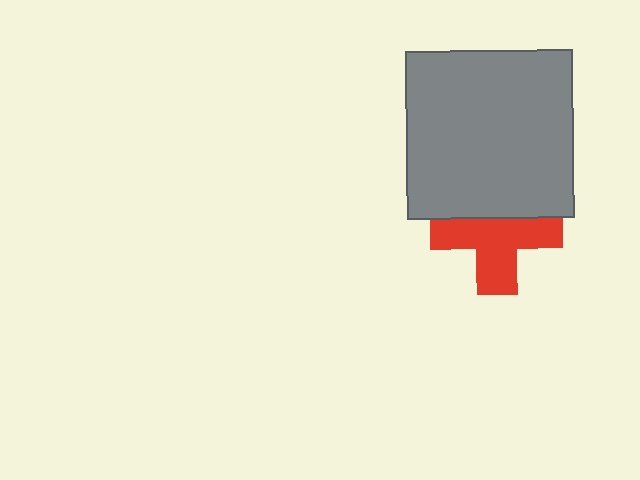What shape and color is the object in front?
The object in front is a gray square.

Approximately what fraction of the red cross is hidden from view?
Roughly 37% of the red cross is hidden behind the gray square.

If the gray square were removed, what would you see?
You would see the complete red cross.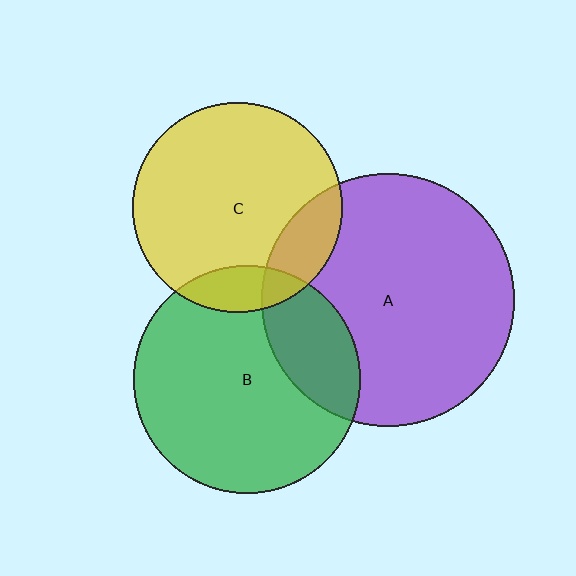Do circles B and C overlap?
Yes.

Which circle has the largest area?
Circle A (purple).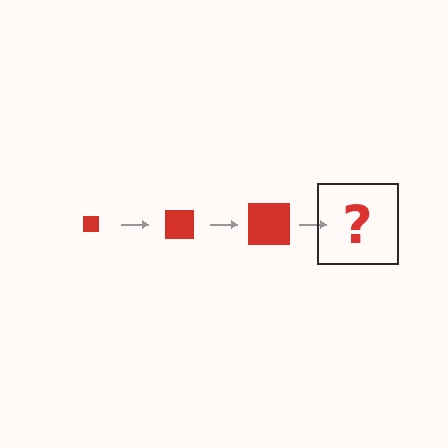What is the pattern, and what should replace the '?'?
The pattern is that the square gets progressively larger each step. The '?' should be a red square, larger than the previous one.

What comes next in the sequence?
The next element should be a red square, larger than the previous one.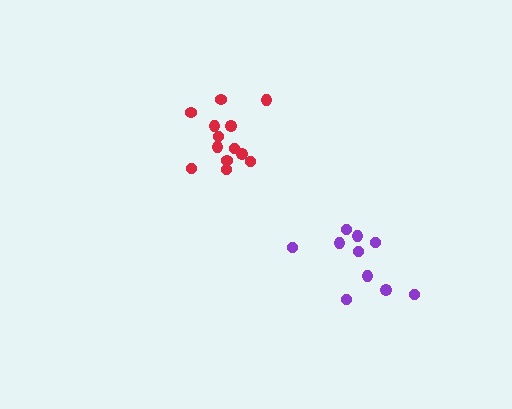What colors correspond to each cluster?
The clusters are colored: red, purple.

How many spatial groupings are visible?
There are 2 spatial groupings.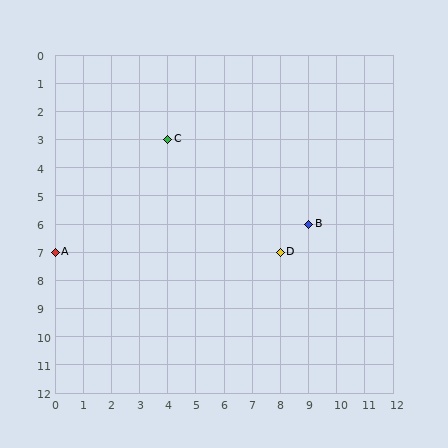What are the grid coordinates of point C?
Point C is at grid coordinates (4, 3).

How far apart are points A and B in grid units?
Points A and B are 9 columns and 1 row apart (about 9.1 grid units diagonally).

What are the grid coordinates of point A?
Point A is at grid coordinates (0, 7).